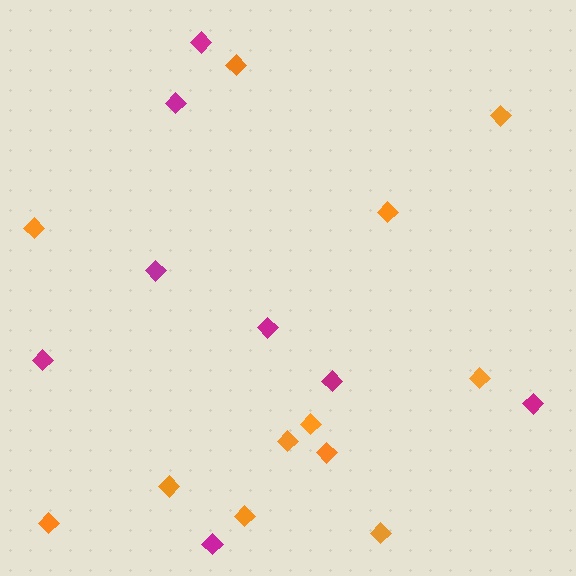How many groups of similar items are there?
There are 2 groups: one group of magenta diamonds (8) and one group of orange diamonds (12).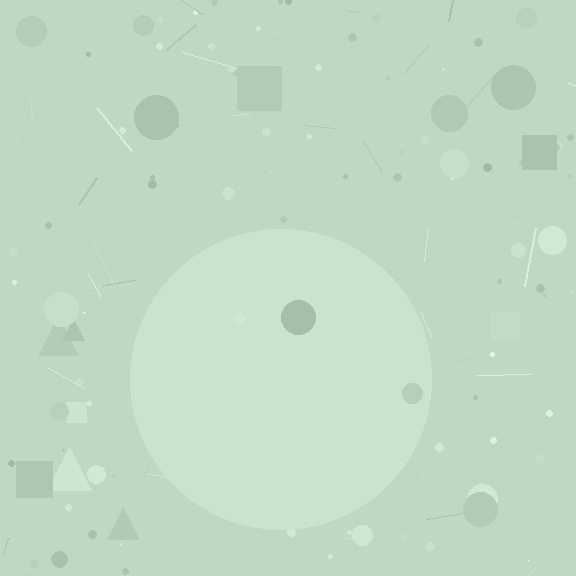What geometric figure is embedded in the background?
A circle is embedded in the background.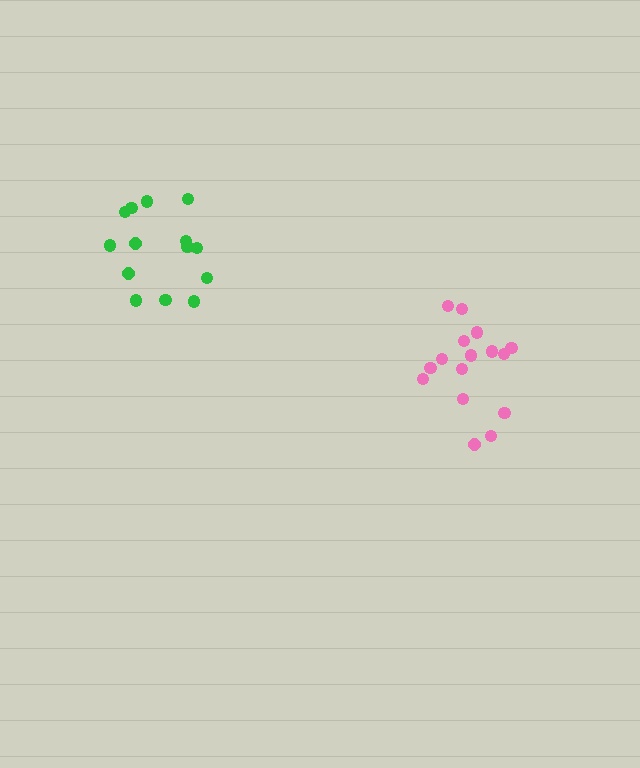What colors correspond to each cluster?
The clusters are colored: green, pink.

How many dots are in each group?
Group 1: 14 dots, Group 2: 16 dots (30 total).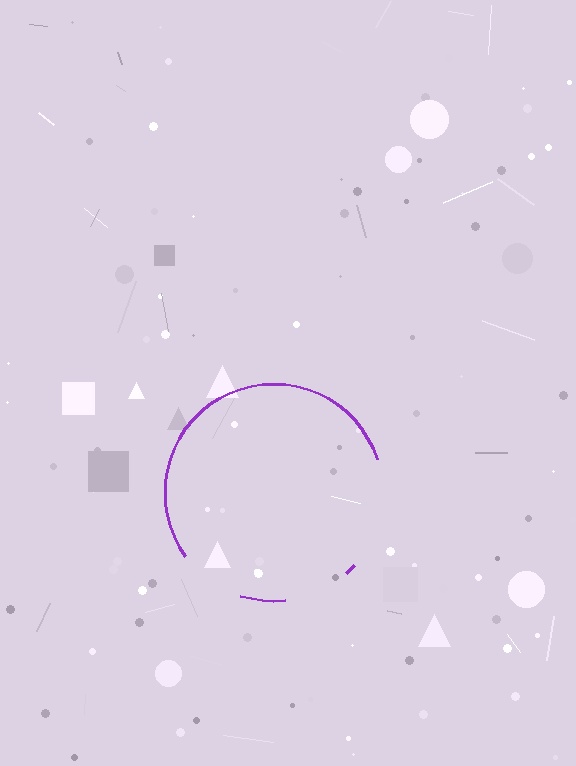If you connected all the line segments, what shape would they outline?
They would outline a circle.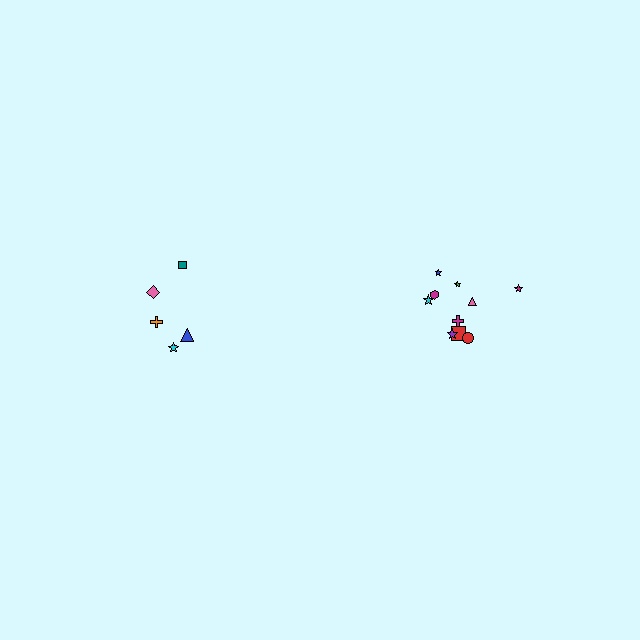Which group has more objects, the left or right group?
The right group.